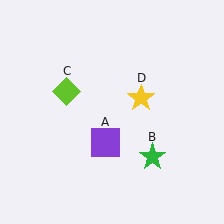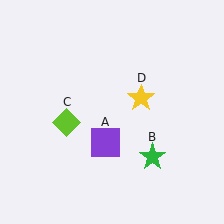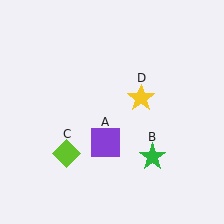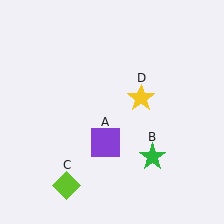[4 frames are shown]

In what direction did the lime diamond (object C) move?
The lime diamond (object C) moved down.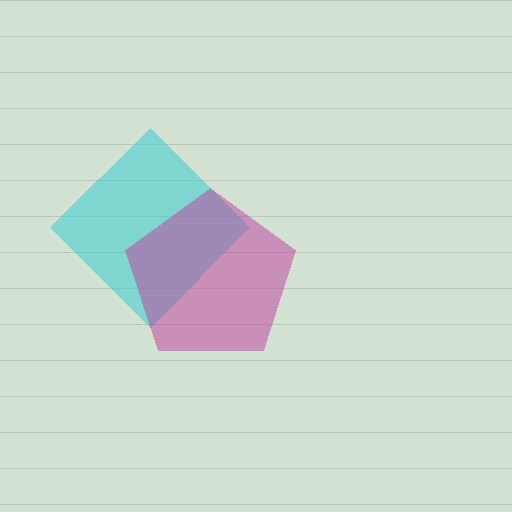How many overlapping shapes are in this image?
There are 2 overlapping shapes in the image.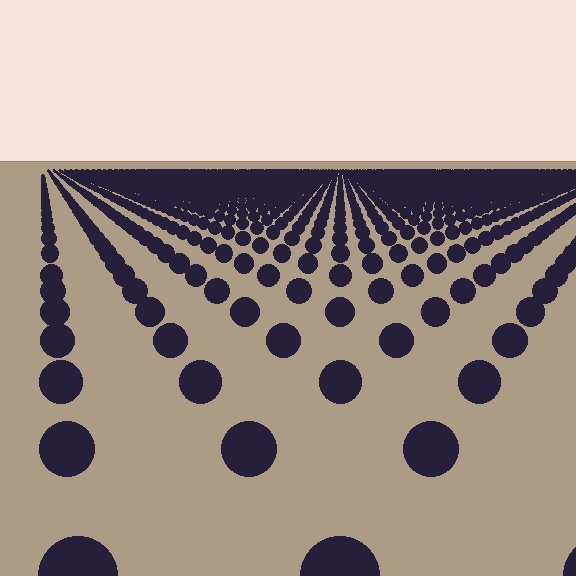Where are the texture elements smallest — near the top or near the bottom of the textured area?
Near the top.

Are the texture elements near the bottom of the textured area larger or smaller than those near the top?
Larger. Near the bottom, elements are closer to the viewer and appear at a bigger on-screen size.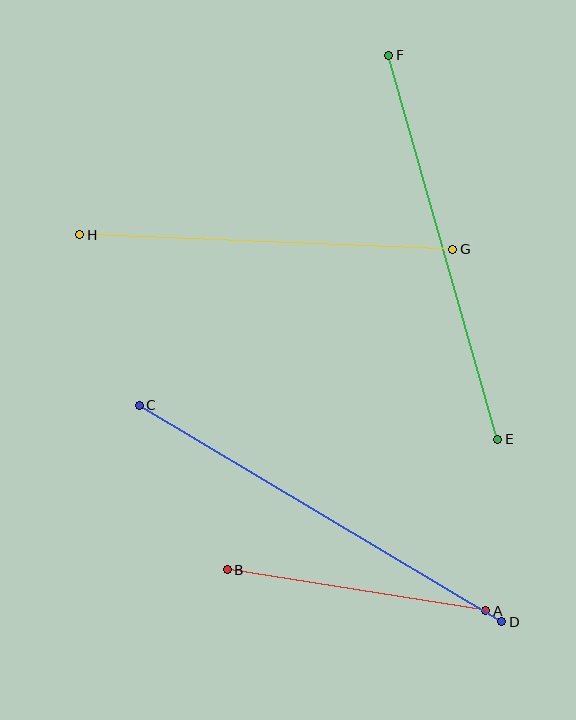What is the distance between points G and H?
The distance is approximately 373 pixels.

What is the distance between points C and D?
The distance is approximately 422 pixels.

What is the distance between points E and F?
The distance is approximately 399 pixels.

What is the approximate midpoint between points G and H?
The midpoint is at approximately (266, 242) pixels.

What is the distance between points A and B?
The distance is approximately 262 pixels.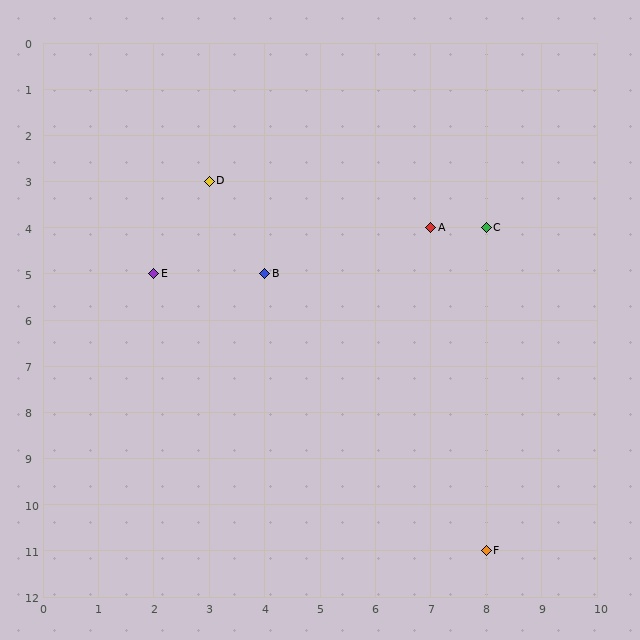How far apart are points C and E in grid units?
Points C and E are 6 columns and 1 row apart (about 6.1 grid units diagonally).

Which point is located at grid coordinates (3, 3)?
Point D is at (3, 3).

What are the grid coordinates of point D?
Point D is at grid coordinates (3, 3).